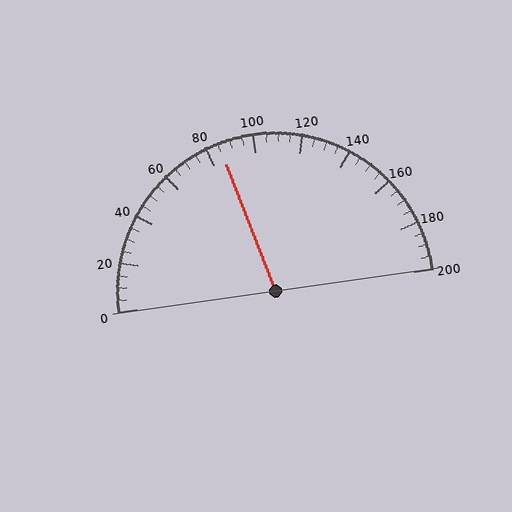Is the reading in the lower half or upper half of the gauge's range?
The reading is in the lower half of the range (0 to 200).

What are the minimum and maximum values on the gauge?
The gauge ranges from 0 to 200.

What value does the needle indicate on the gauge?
The needle indicates approximately 85.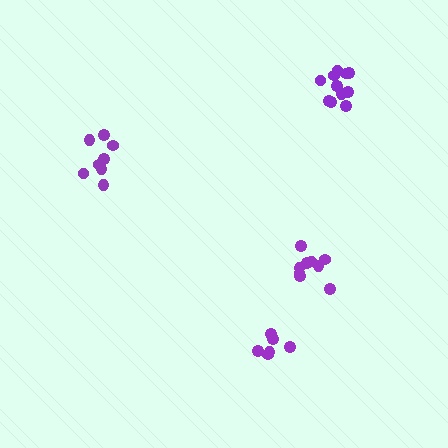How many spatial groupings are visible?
There are 4 spatial groupings.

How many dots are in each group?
Group 1: 6 dots, Group 2: 11 dots, Group 3: 8 dots, Group 4: 9 dots (34 total).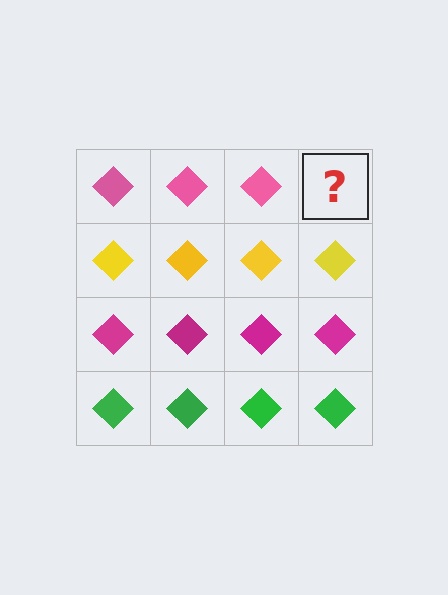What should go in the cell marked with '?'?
The missing cell should contain a pink diamond.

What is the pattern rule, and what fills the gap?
The rule is that each row has a consistent color. The gap should be filled with a pink diamond.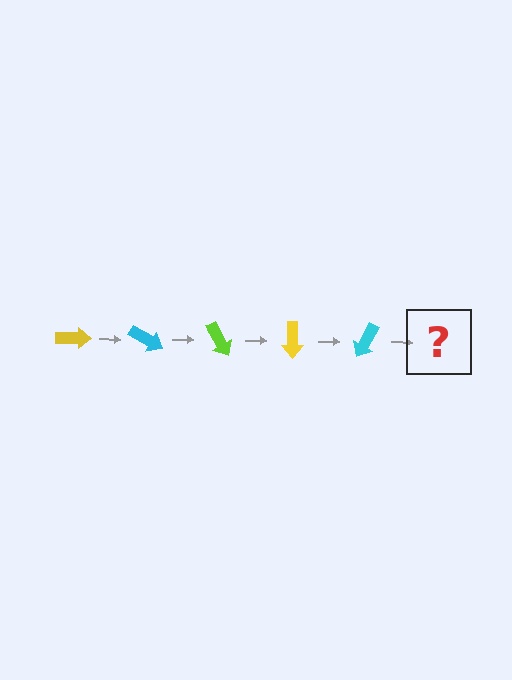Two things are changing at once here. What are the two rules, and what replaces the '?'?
The two rules are that it rotates 30 degrees each step and the color cycles through yellow, cyan, and lime. The '?' should be a lime arrow, rotated 150 degrees from the start.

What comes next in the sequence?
The next element should be a lime arrow, rotated 150 degrees from the start.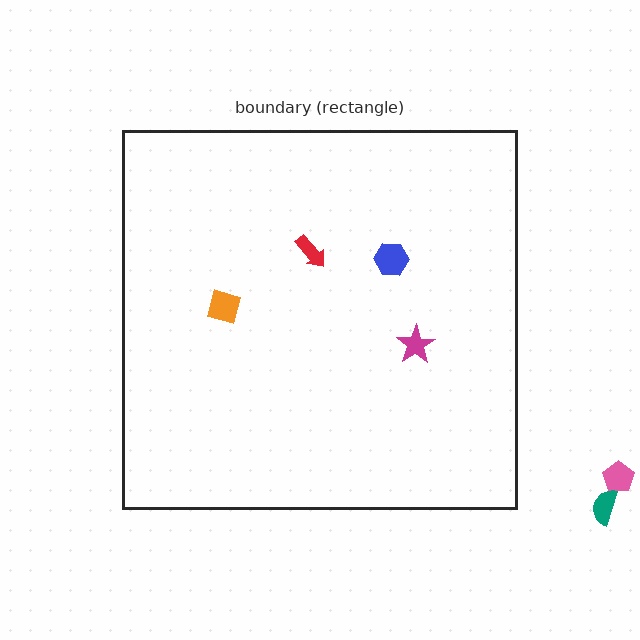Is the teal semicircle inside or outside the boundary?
Outside.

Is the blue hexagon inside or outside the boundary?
Inside.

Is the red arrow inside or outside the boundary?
Inside.